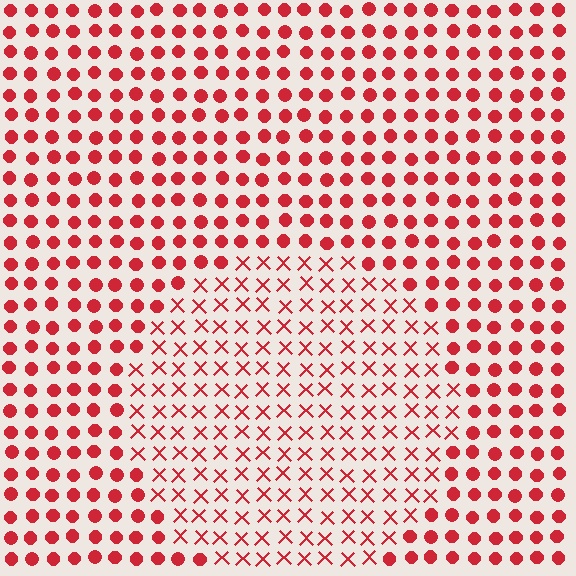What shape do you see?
I see a circle.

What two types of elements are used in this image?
The image uses X marks inside the circle region and circles outside it.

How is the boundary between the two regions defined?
The boundary is defined by a change in element shape: X marks inside vs. circles outside. All elements share the same color and spacing.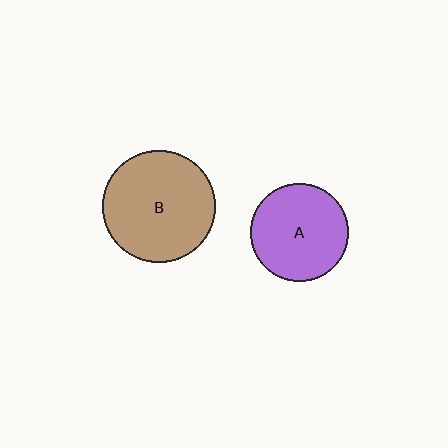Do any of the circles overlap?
No, none of the circles overlap.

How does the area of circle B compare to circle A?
Approximately 1.3 times.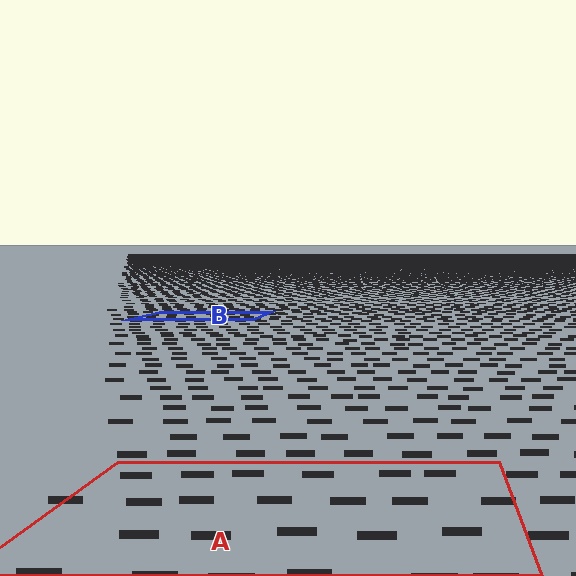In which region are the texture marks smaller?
The texture marks are smaller in region B, because it is farther away.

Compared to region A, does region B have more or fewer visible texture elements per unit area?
Region B has more texture elements per unit area — they are packed more densely because it is farther away.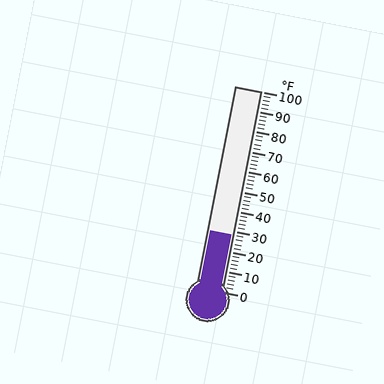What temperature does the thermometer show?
The thermometer shows approximately 28°F.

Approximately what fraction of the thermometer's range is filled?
The thermometer is filled to approximately 30% of its range.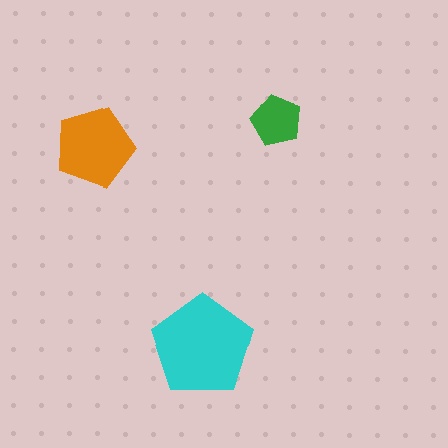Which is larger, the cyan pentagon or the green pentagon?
The cyan one.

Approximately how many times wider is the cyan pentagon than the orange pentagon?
About 1.5 times wider.